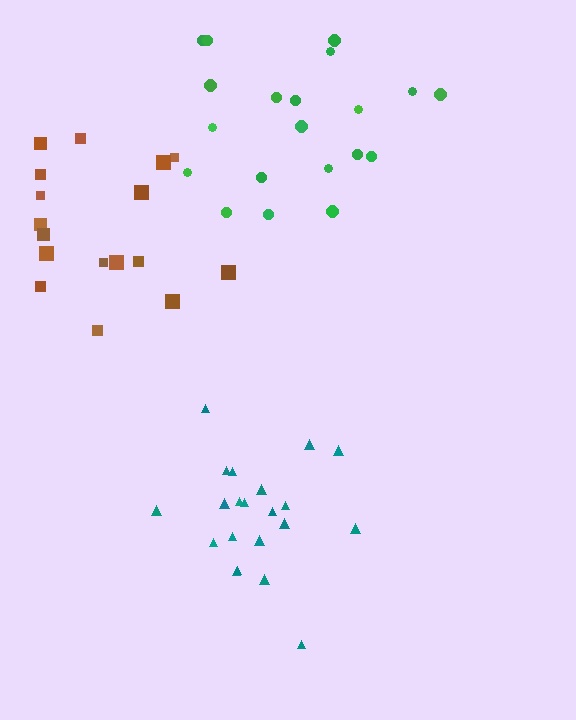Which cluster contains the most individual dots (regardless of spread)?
Teal (21).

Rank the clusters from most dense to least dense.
teal, green, brown.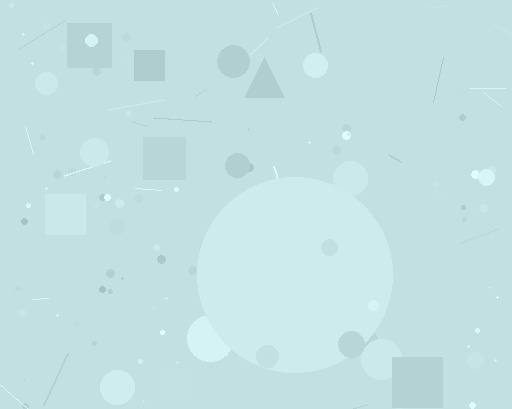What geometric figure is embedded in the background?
A circle is embedded in the background.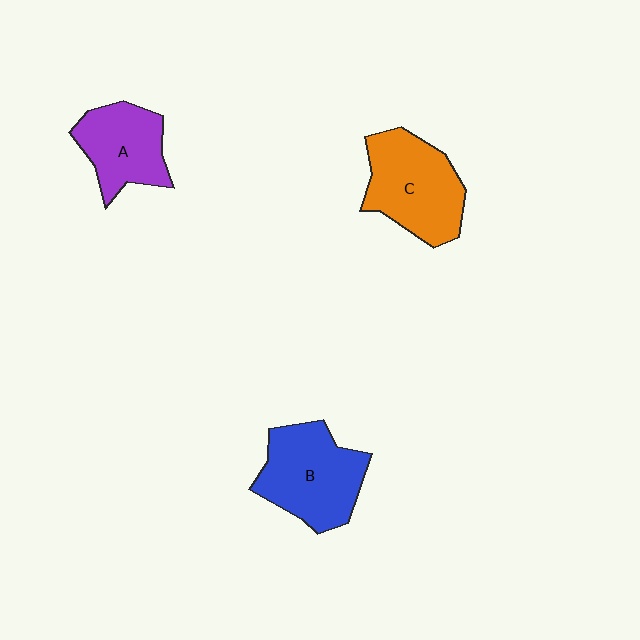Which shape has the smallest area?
Shape A (purple).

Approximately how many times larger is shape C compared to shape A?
Approximately 1.3 times.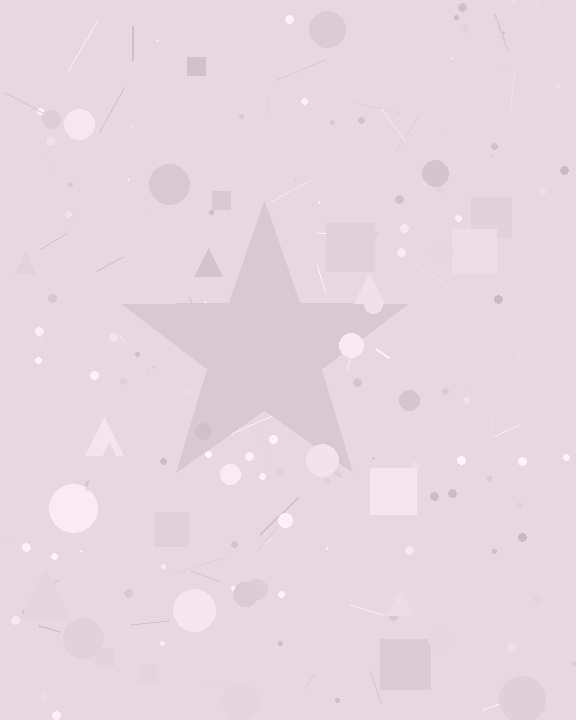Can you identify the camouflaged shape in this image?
The camouflaged shape is a star.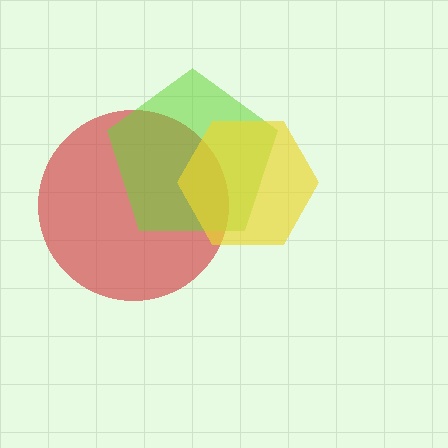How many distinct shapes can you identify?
There are 3 distinct shapes: a red circle, a lime pentagon, a yellow hexagon.